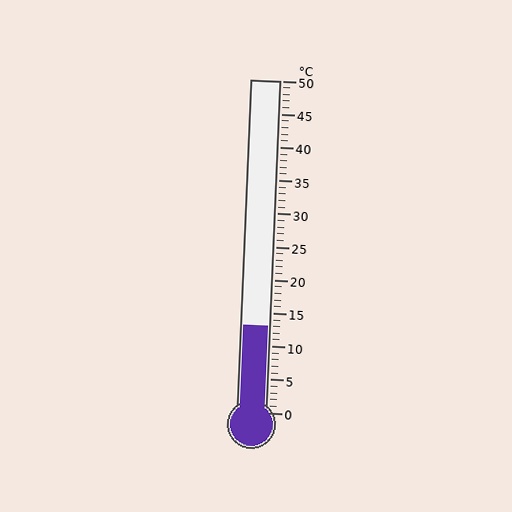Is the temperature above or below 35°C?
The temperature is below 35°C.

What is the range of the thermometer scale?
The thermometer scale ranges from 0°C to 50°C.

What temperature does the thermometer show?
The thermometer shows approximately 13°C.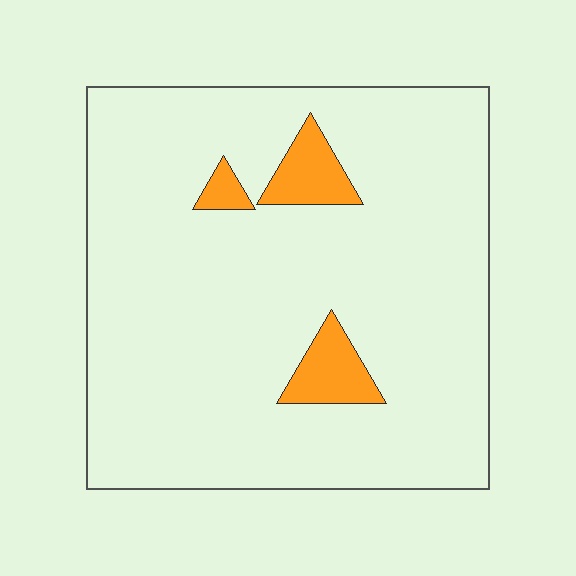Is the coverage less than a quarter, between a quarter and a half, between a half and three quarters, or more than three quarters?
Less than a quarter.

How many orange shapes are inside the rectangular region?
3.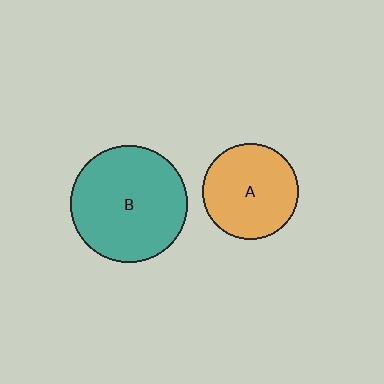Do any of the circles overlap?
No, none of the circles overlap.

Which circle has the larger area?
Circle B (teal).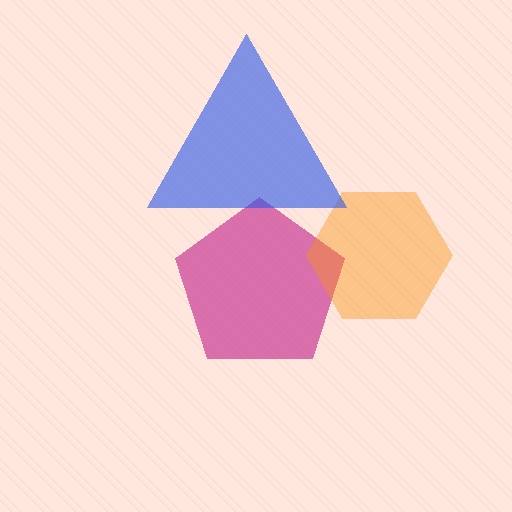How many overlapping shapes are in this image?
There are 3 overlapping shapes in the image.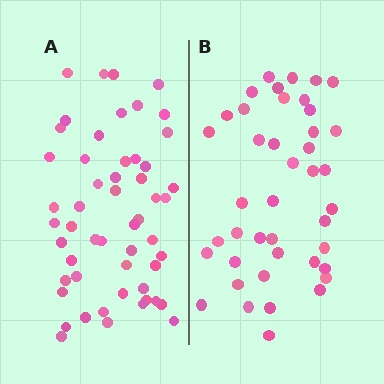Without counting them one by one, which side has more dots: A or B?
Region A (the left region) has more dots.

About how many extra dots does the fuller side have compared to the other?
Region A has roughly 12 or so more dots than region B.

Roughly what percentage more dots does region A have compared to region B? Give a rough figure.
About 25% more.